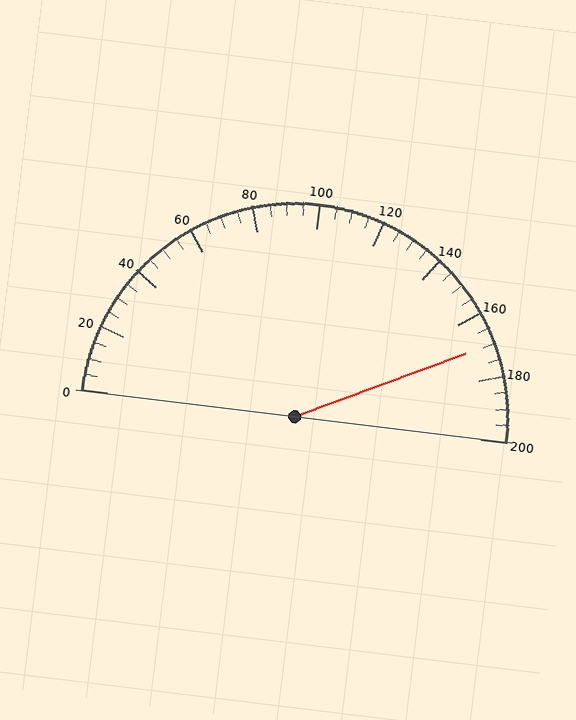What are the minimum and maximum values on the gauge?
The gauge ranges from 0 to 200.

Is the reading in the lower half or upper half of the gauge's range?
The reading is in the upper half of the range (0 to 200).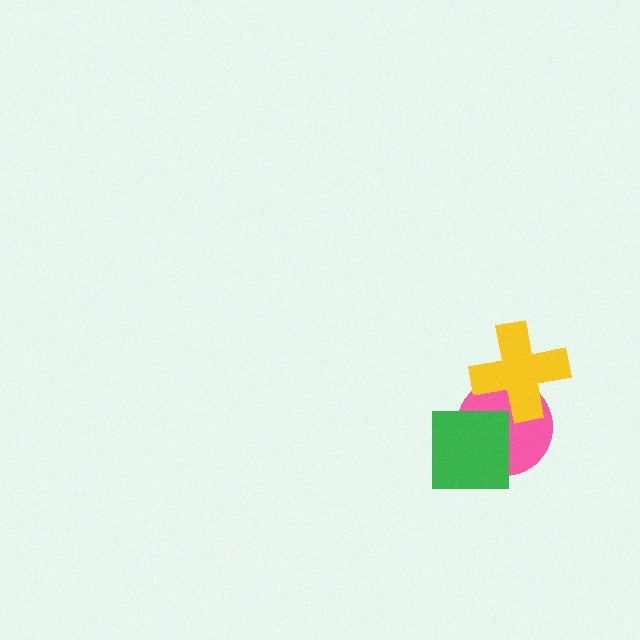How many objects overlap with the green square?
1 object overlaps with the green square.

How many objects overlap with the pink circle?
2 objects overlap with the pink circle.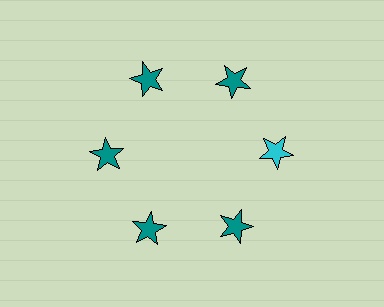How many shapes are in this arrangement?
There are 6 shapes arranged in a ring pattern.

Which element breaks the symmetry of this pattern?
The cyan star at roughly the 3 o'clock position breaks the symmetry. All other shapes are teal stars.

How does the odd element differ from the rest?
It has a different color: cyan instead of teal.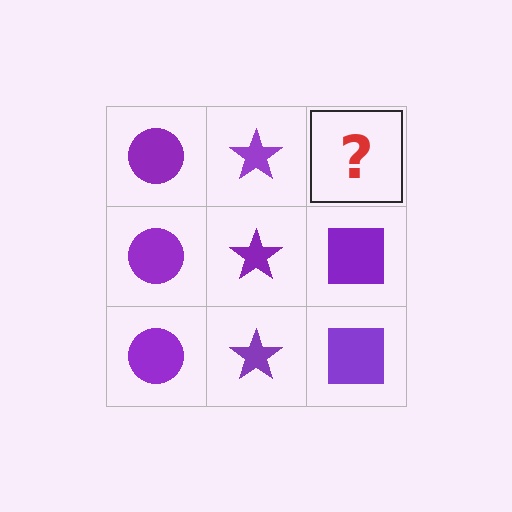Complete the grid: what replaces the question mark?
The question mark should be replaced with a purple square.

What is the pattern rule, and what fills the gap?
The rule is that each column has a consistent shape. The gap should be filled with a purple square.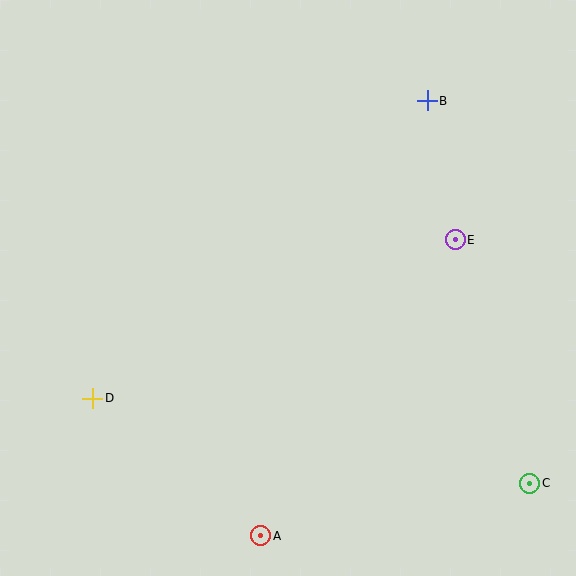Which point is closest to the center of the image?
Point E at (455, 240) is closest to the center.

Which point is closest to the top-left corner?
Point D is closest to the top-left corner.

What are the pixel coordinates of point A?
Point A is at (261, 536).